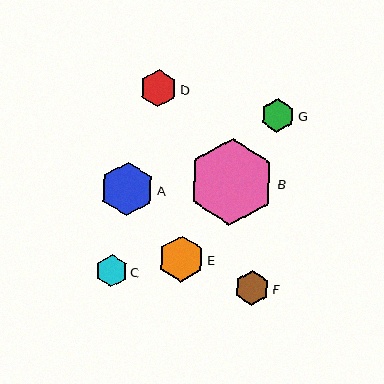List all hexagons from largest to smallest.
From largest to smallest: B, A, E, D, F, G, C.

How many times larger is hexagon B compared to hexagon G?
Hexagon B is approximately 2.6 times the size of hexagon G.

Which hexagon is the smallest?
Hexagon C is the smallest with a size of approximately 32 pixels.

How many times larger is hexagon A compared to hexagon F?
Hexagon A is approximately 1.6 times the size of hexagon F.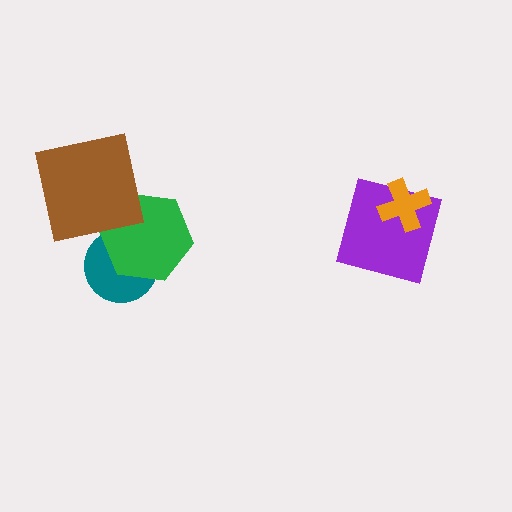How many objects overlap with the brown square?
1 object overlaps with the brown square.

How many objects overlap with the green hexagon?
2 objects overlap with the green hexagon.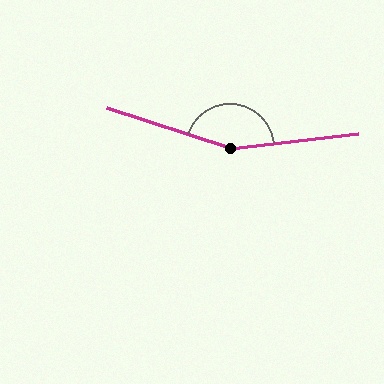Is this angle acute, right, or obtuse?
It is obtuse.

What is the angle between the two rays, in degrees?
Approximately 155 degrees.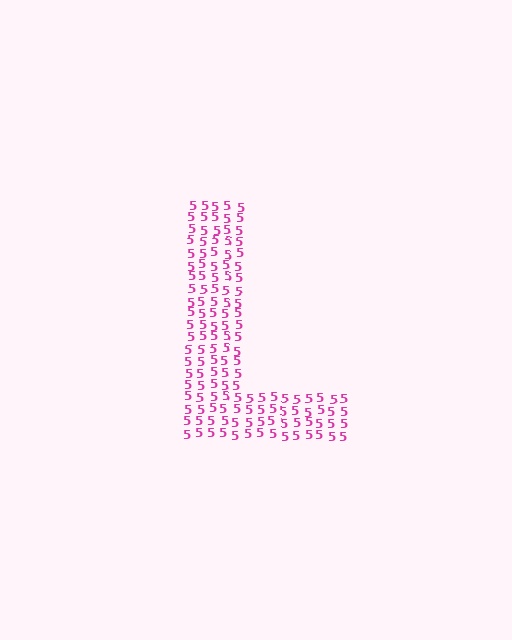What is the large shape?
The large shape is the letter L.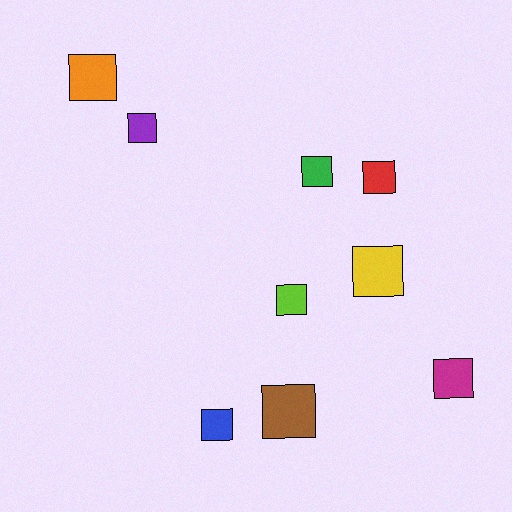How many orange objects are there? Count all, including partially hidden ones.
There is 1 orange object.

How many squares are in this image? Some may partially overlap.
There are 9 squares.